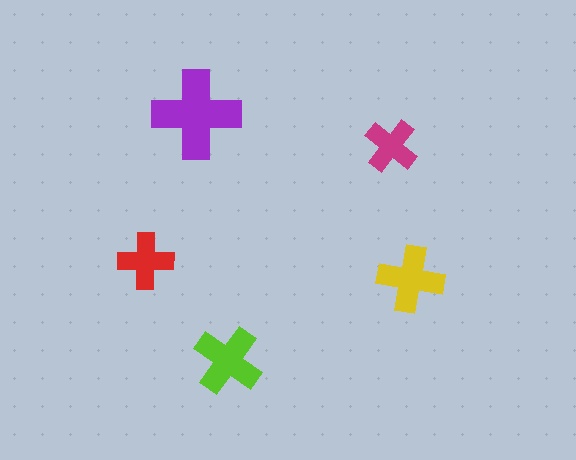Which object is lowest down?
The lime cross is bottommost.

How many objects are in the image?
There are 5 objects in the image.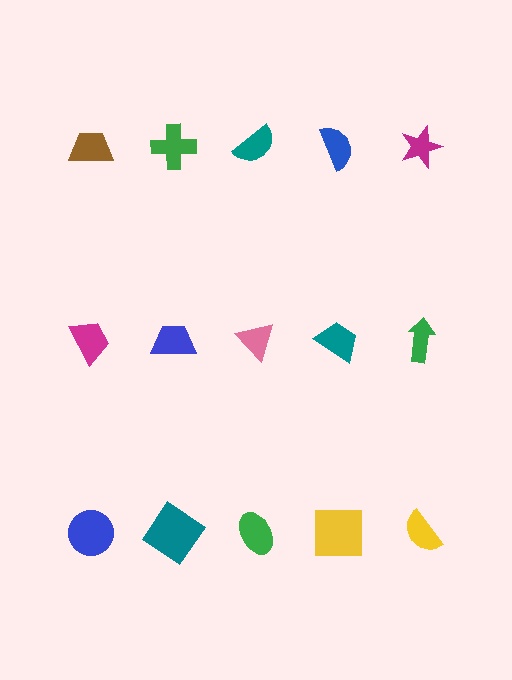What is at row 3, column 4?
A yellow square.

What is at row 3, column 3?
A green ellipse.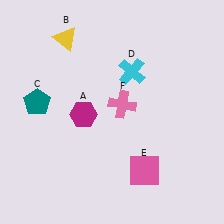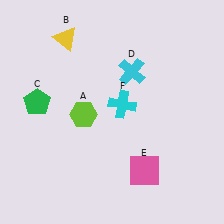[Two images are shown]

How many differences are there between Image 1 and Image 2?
There are 3 differences between the two images.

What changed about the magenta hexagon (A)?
In Image 1, A is magenta. In Image 2, it changed to lime.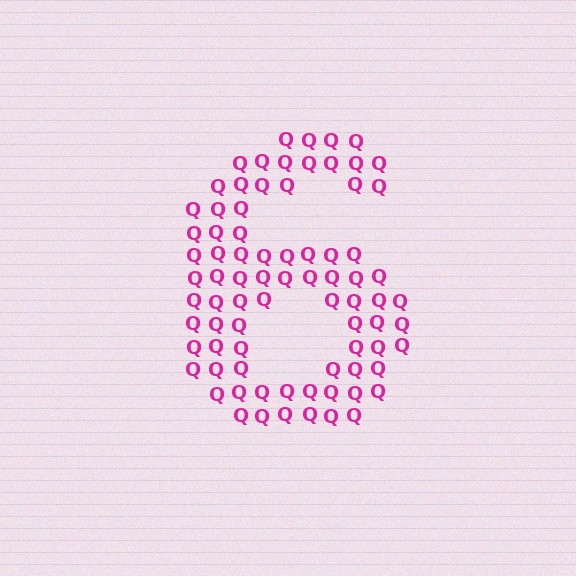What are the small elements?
The small elements are letter Q's.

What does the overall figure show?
The overall figure shows the digit 6.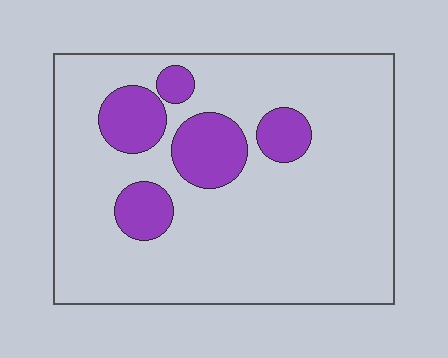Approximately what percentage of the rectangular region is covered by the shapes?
Approximately 15%.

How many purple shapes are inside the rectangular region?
5.